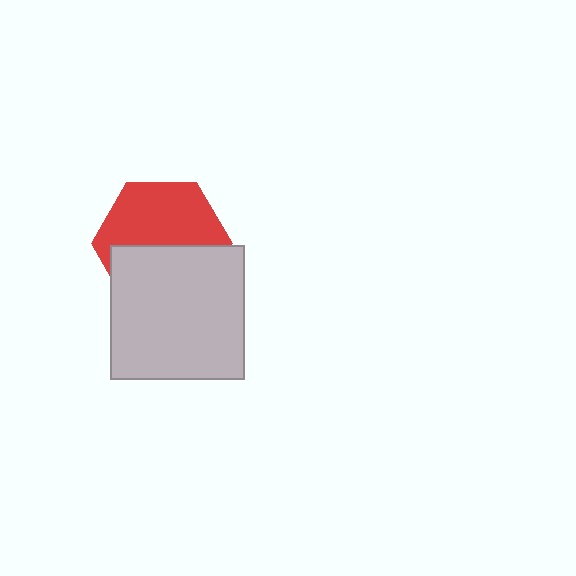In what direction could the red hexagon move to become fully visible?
The red hexagon could move up. That would shift it out from behind the light gray square entirely.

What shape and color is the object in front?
The object in front is a light gray square.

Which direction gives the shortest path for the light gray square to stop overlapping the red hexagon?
Moving down gives the shortest separation.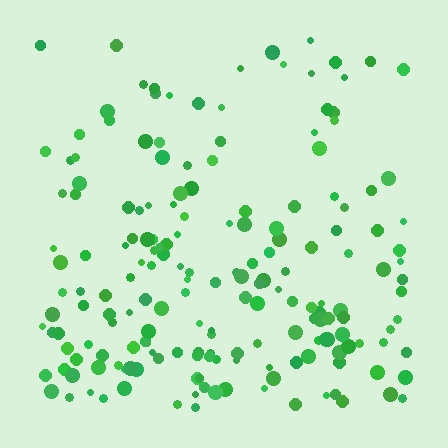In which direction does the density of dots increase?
From top to bottom, with the bottom side densest.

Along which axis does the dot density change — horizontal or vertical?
Vertical.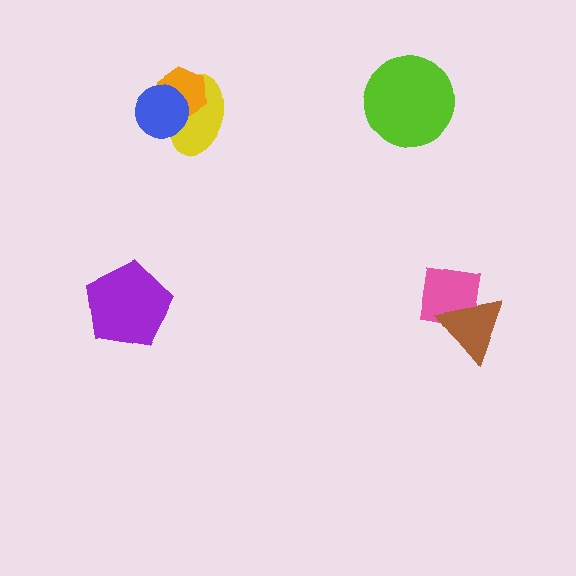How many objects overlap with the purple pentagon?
0 objects overlap with the purple pentagon.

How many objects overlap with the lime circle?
0 objects overlap with the lime circle.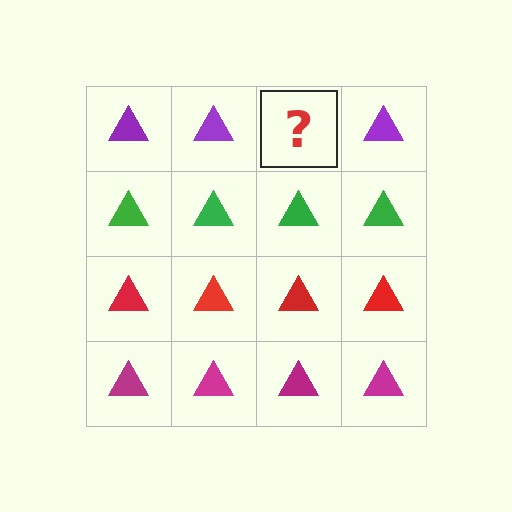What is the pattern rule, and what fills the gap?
The rule is that each row has a consistent color. The gap should be filled with a purple triangle.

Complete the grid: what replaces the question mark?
The question mark should be replaced with a purple triangle.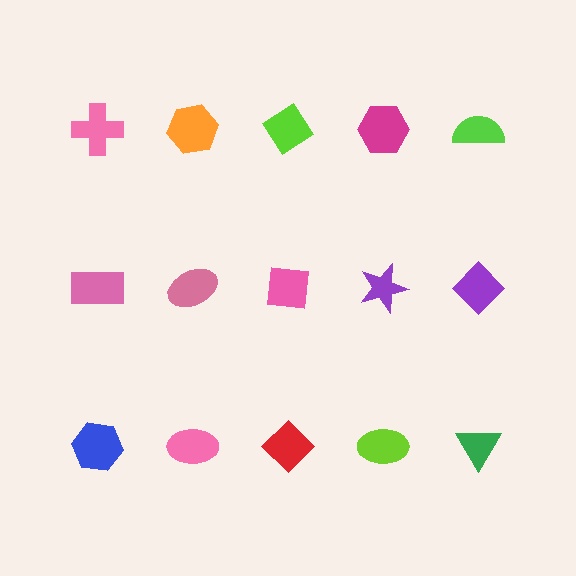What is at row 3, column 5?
A green triangle.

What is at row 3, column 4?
A lime ellipse.